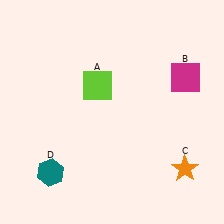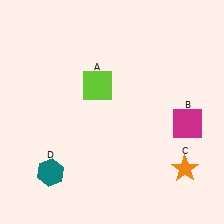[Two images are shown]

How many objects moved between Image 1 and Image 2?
1 object moved between the two images.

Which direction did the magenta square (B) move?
The magenta square (B) moved down.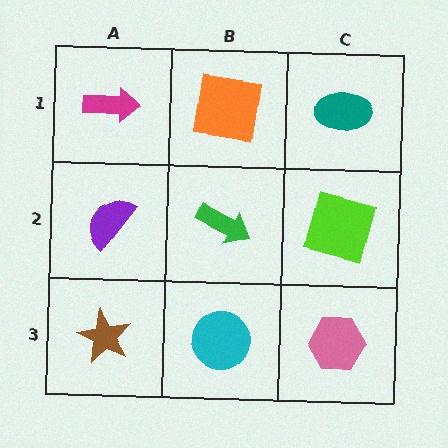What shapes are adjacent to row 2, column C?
A teal ellipse (row 1, column C), a pink hexagon (row 3, column C), a green arrow (row 2, column B).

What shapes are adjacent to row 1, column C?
A lime square (row 2, column C), an orange square (row 1, column B).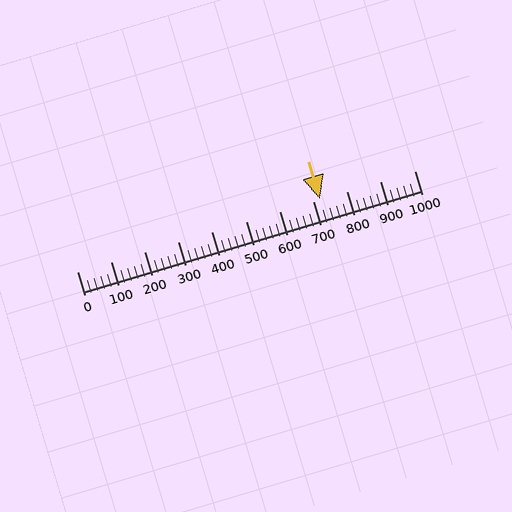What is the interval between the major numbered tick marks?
The major tick marks are spaced 100 units apart.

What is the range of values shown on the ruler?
The ruler shows values from 0 to 1000.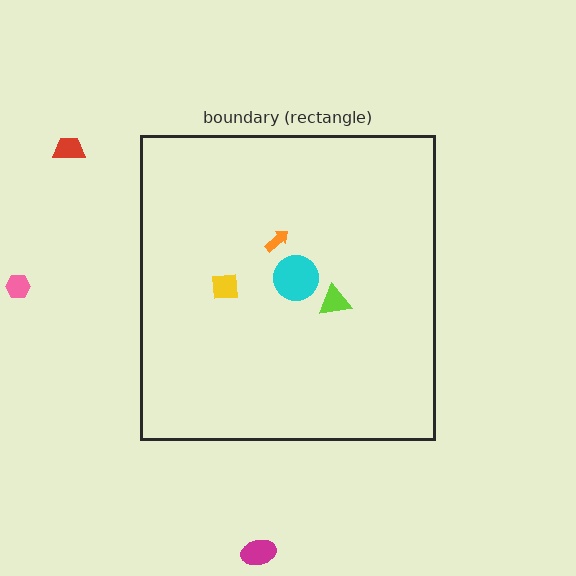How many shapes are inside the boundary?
4 inside, 3 outside.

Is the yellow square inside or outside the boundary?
Inside.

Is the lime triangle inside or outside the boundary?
Inside.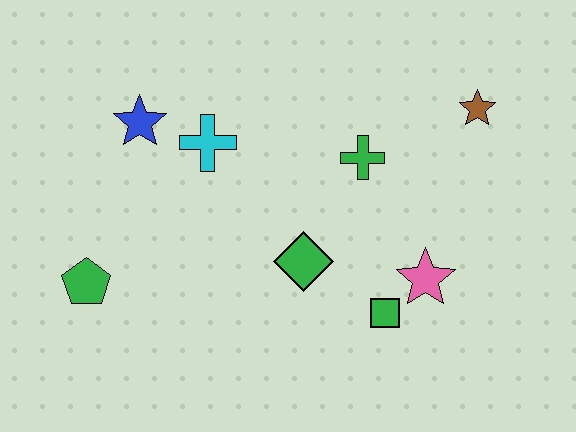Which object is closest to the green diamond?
The green square is closest to the green diamond.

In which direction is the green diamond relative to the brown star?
The green diamond is to the left of the brown star.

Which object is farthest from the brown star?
The green pentagon is farthest from the brown star.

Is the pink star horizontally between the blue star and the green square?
No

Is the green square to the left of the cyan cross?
No